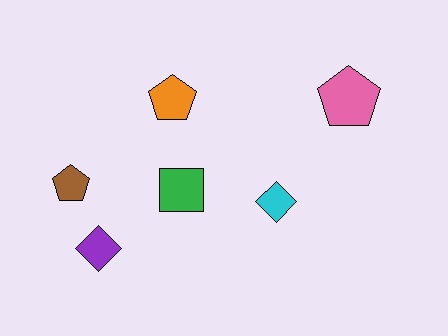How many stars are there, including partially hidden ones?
There are no stars.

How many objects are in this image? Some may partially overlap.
There are 6 objects.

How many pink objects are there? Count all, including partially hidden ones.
There is 1 pink object.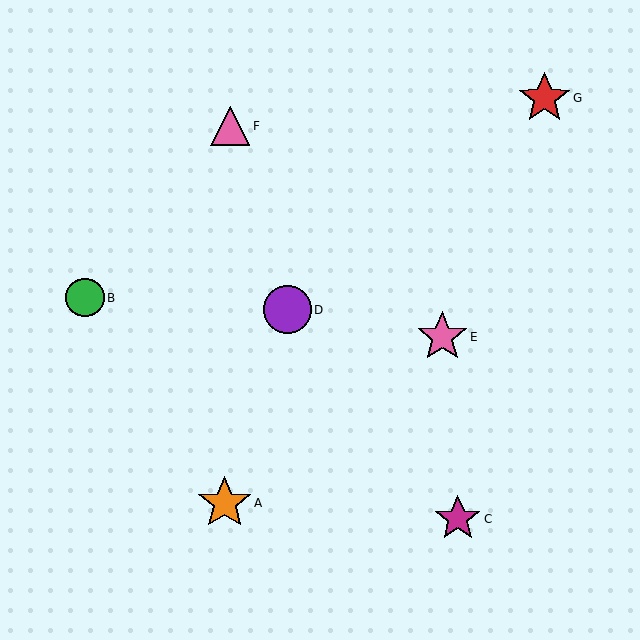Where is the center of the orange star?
The center of the orange star is at (225, 503).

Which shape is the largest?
The orange star (labeled A) is the largest.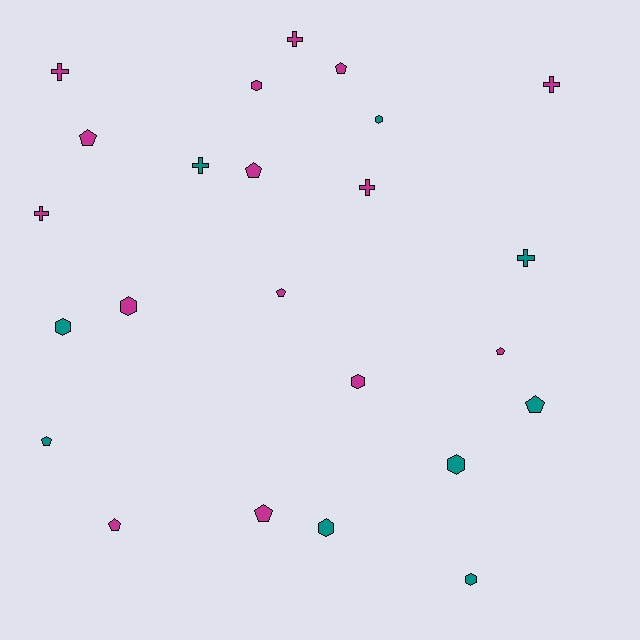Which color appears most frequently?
Magenta, with 15 objects.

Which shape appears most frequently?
Pentagon, with 9 objects.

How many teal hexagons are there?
There are 5 teal hexagons.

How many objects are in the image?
There are 24 objects.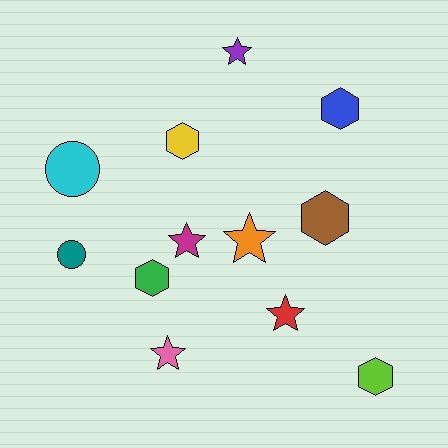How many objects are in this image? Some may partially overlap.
There are 12 objects.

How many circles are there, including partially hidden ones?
There are 2 circles.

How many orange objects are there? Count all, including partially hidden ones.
There is 1 orange object.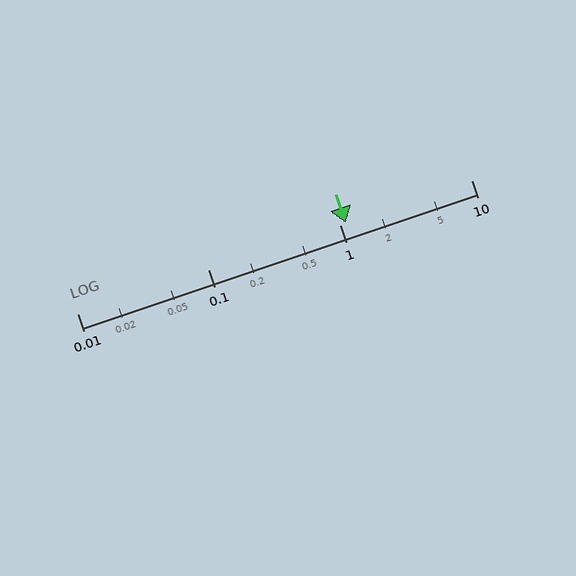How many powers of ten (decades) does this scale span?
The scale spans 3 decades, from 0.01 to 10.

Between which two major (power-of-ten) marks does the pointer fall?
The pointer is between 1 and 10.